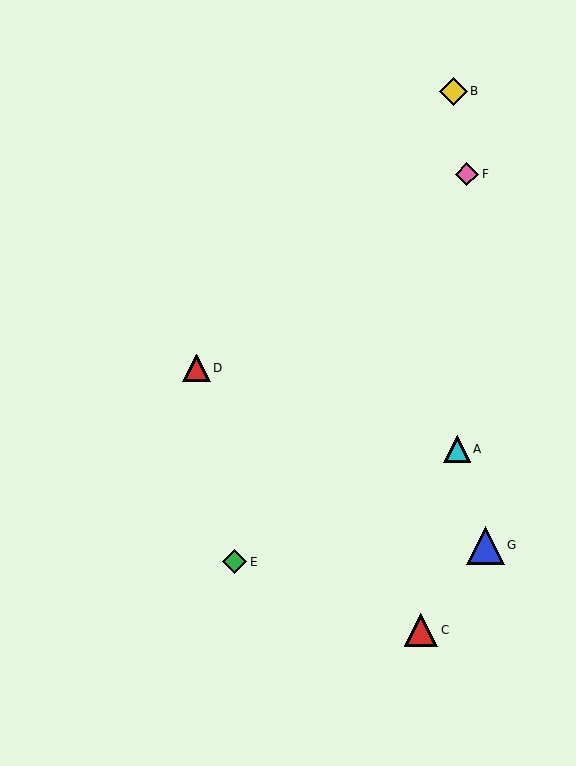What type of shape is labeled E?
Shape E is a green diamond.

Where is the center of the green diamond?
The center of the green diamond is at (235, 562).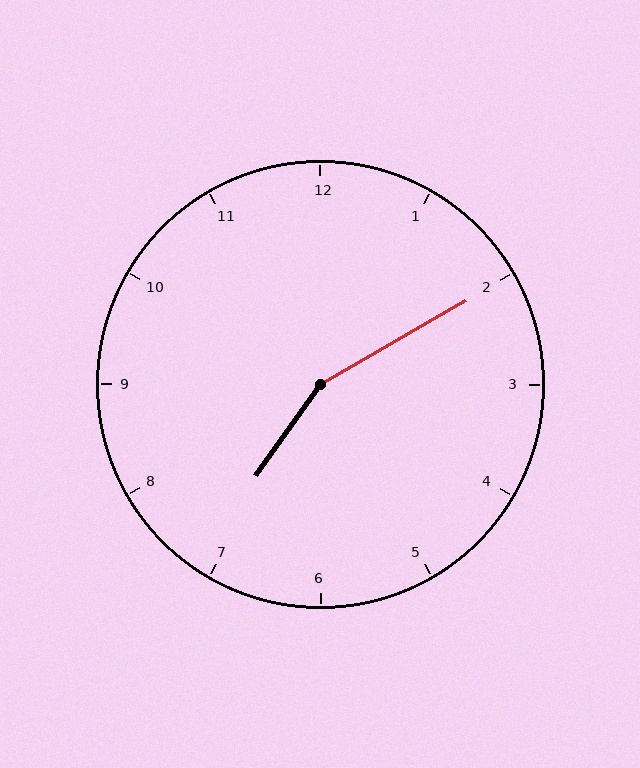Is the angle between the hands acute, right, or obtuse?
It is obtuse.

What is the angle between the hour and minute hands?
Approximately 155 degrees.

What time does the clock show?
7:10.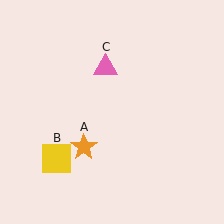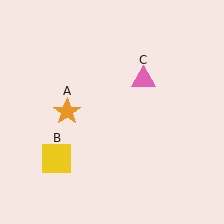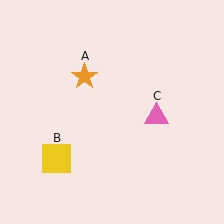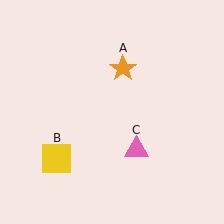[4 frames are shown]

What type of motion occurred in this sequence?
The orange star (object A), pink triangle (object C) rotated clockwise around the center of the scene.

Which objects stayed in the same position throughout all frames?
Yellow square (object B) remained stationary.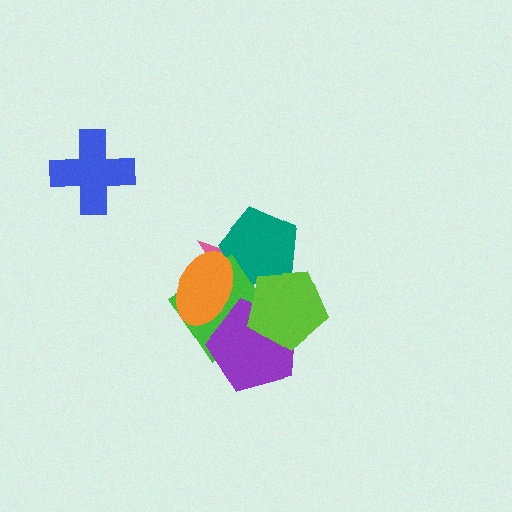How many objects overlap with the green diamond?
5 objects overlap with the green diamond.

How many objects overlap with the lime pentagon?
4 objects overlap with the lime pentagon.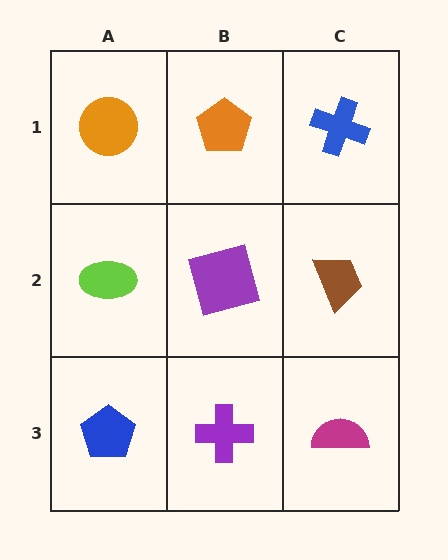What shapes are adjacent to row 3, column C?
A brown trapezoid (row 2, column C), a purple cross (row 3, column B).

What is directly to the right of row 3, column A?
A purple cross.